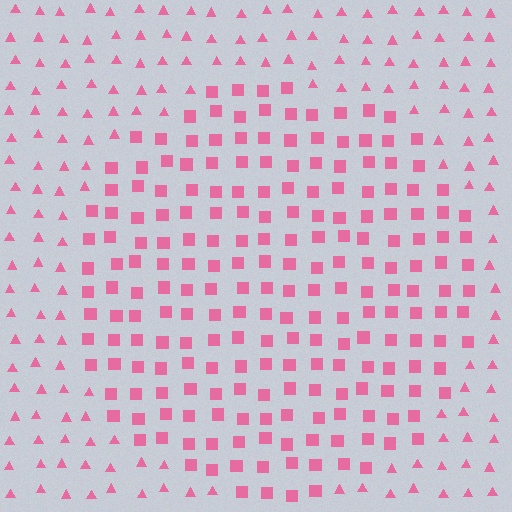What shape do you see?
I see a circle.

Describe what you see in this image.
The image is filled with small pink elements arranged in a uniform grid. A circle-shaped region contains squares, while the surrounding area contains triangles. The boundary is defined purely by the change in element shape.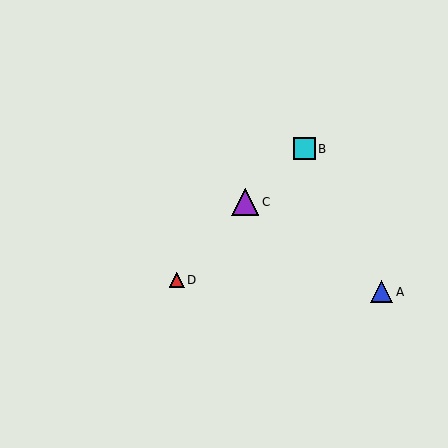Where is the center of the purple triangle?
The center of the purple triangle is at (245, 202).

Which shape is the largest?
The purple triangle (labeled C) is the largest.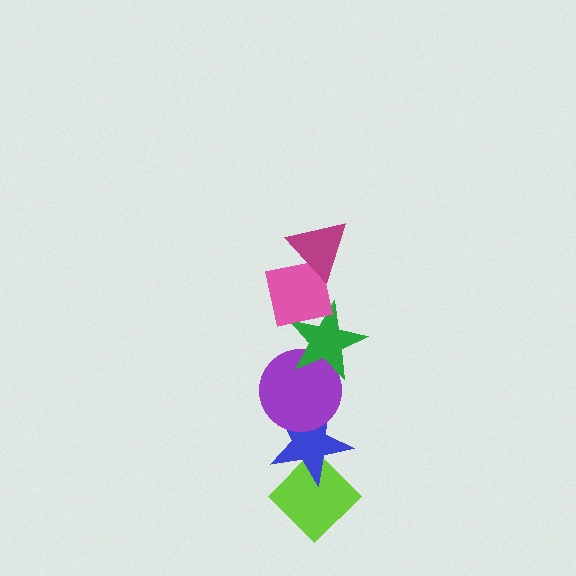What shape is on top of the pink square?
The magenta triangle is on top of the pink square.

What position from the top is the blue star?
The blue star is 5th from the top.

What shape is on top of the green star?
The pink square is on top of the green star.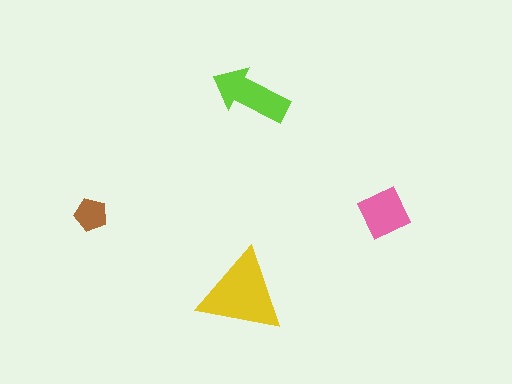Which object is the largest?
The yellow triangle.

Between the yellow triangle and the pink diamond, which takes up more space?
The yellow triangle.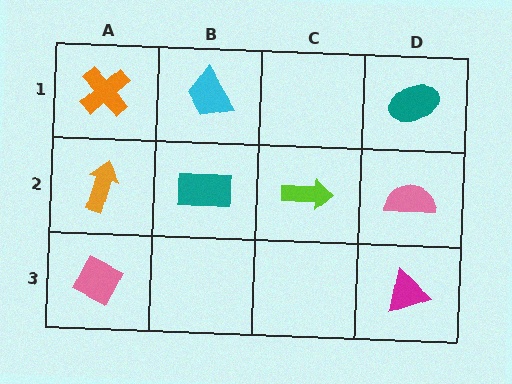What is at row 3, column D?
A magenta triangle.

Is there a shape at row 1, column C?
No, that cell is empty.